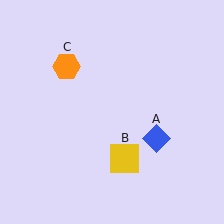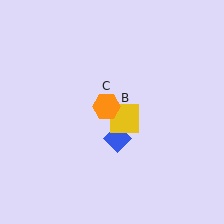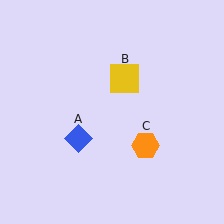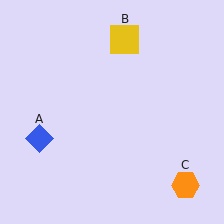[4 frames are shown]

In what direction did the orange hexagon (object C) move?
The orange hexagon (object C) moved down and to the right.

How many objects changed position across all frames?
3 objects changed position: blue diamond (object A), yellow square (object B), orange hexagon (object C).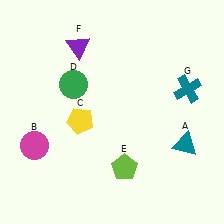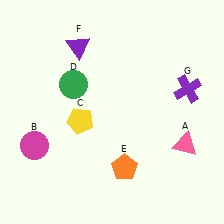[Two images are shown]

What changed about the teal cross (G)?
In Image 1, G is teal. In Image 2, it changed to purple.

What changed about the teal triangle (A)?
In Image 1, A is teal. In Image 2, it changed to pink.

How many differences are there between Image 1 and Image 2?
There are 3 differences between the two images.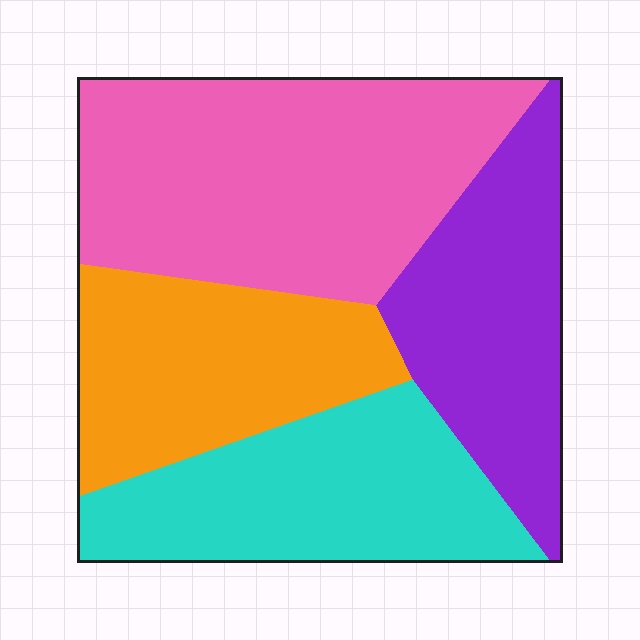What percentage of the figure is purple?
Purple takes up about one fifth (1/5) of the figure.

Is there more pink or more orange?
Pink.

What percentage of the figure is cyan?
Cyan takes up less than a quarter of the figure.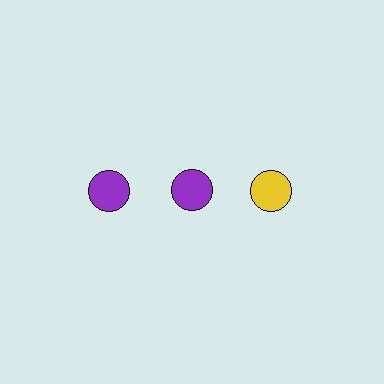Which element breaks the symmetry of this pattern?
The yellow circle in the top row, center column breaks the symmetry. All other shapes are purple circles.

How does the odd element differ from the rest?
It has a different color: yellow instead of purple.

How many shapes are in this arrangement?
There are 3 shapes arranged in a grid pattern.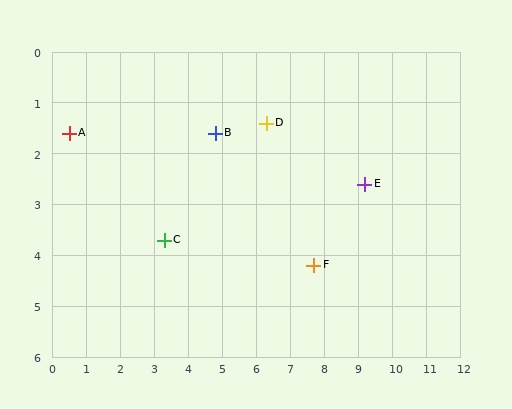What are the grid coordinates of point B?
Point B is at approximately (4.8, 1.6).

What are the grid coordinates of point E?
Point E is at approximately (9.2, 2.6).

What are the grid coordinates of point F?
Point F is at approximately (7.7, 4.2).